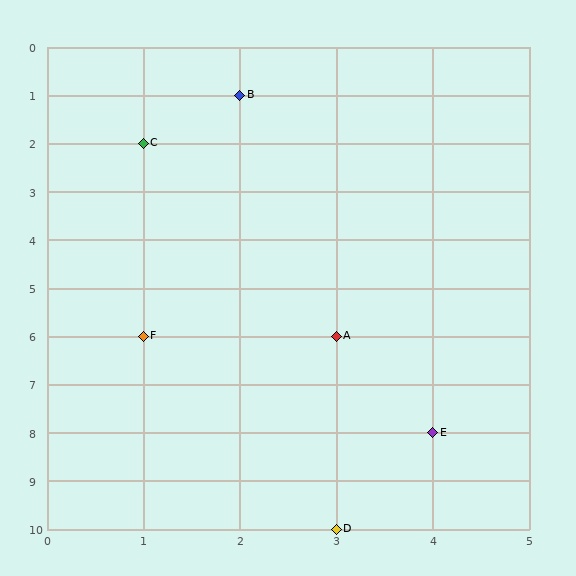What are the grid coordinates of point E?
Point E is at grid coordinates (4, 8).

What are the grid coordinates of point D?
Point D is at grid coordinates (3, 10).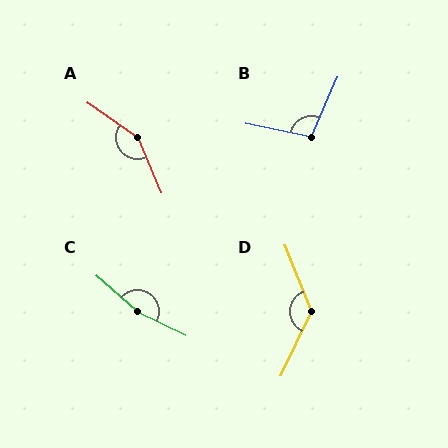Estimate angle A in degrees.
Approximately 148 degrees.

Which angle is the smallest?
B, at approximately 102 degrees.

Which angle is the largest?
C, at approximately 166 degrees.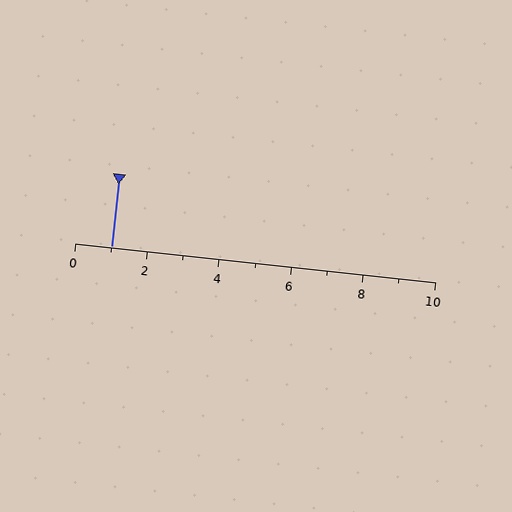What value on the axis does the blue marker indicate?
The marker indicates approximately 1.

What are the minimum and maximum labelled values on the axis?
The axis runs from 0 to 10.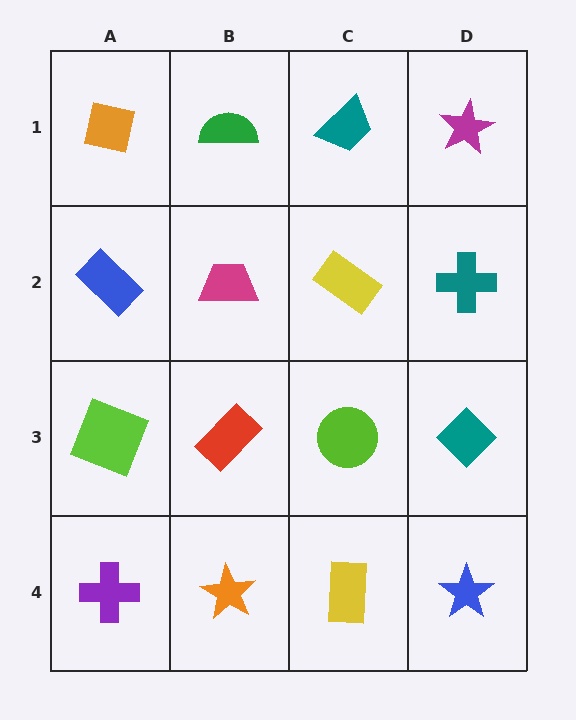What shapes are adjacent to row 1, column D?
A teal cross (row 2, column D), a teal trapezoid (row 1, column C).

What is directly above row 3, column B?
A magenta trapezoid.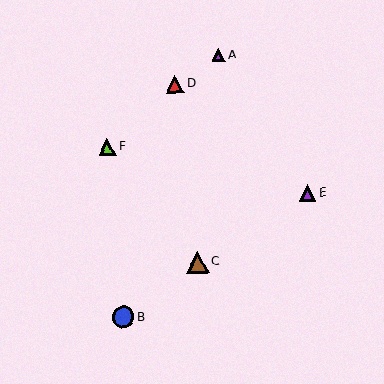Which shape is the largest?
The brown triangle (labeled C) is the largest.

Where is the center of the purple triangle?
The center of the purple triangle is at (308, 193).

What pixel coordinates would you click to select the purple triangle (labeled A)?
Click at (218, 55) to select the purple triangle A.